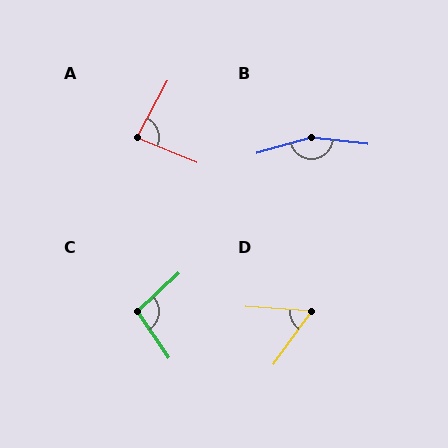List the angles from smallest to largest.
D (58°), A (84°), C (98°), B (158°).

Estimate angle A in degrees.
Approximately 84 degrees.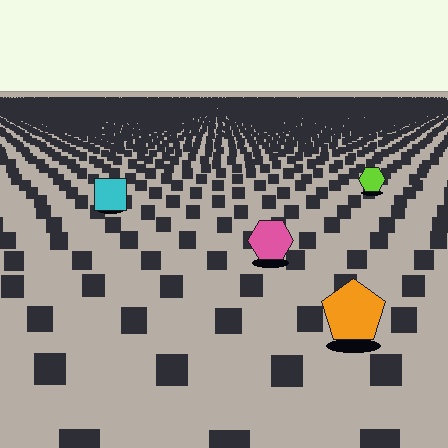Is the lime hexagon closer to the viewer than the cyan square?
No. The cyan square is closer — you can tell from the texture gradient: the ground texture is coarser near it.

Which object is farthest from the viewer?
The lime hexagon is farthest from the viewer. It appears smaller and the ground texture around it is denser.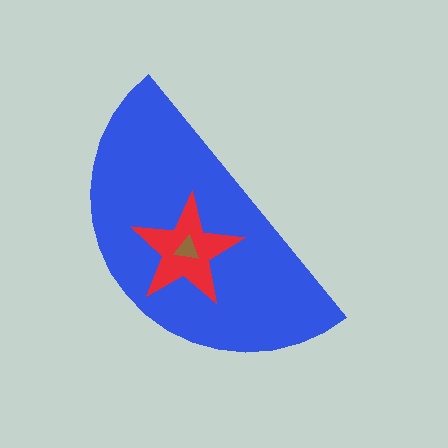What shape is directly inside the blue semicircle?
The red star.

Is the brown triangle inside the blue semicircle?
Yes.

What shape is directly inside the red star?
The brown triangle.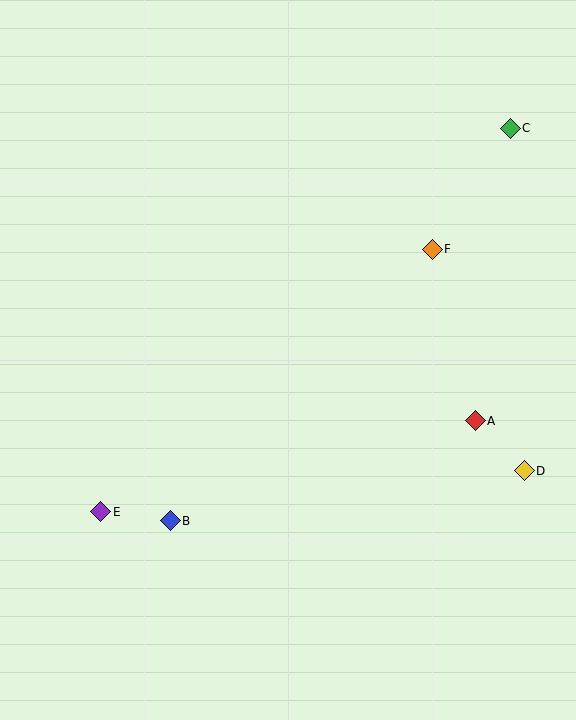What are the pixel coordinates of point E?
Point E is at (101, 512).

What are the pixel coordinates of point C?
Point C is at (510, 128).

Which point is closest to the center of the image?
Point F at (432, 249) is closest to the center.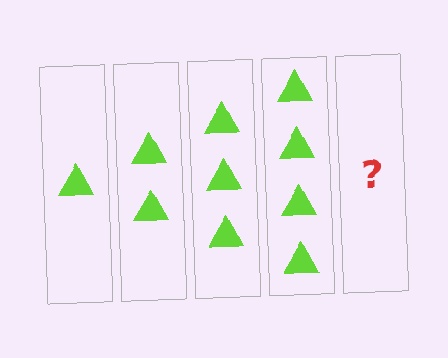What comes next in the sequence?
The next element should be 5 triangles.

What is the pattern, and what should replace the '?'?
The pattern is that each step adds one more triangle. The '?' should be 5 triangles.